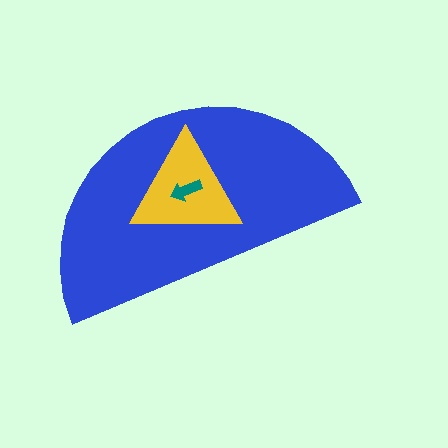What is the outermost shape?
The blue semicircle.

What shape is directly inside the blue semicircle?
The yellow triangle.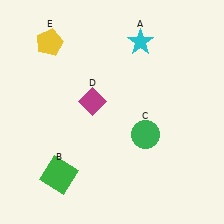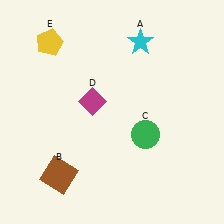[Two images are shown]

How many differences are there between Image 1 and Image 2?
There is 1 difference between the two images.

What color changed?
The square (B) changed from green in Image 1 to brown in Image 2.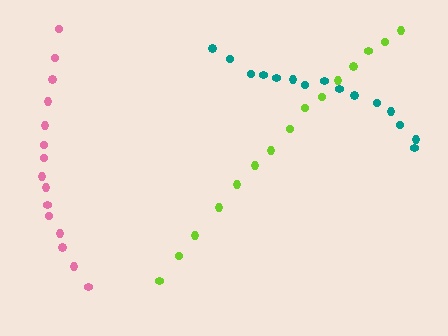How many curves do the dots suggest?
There are 3 distinct paths.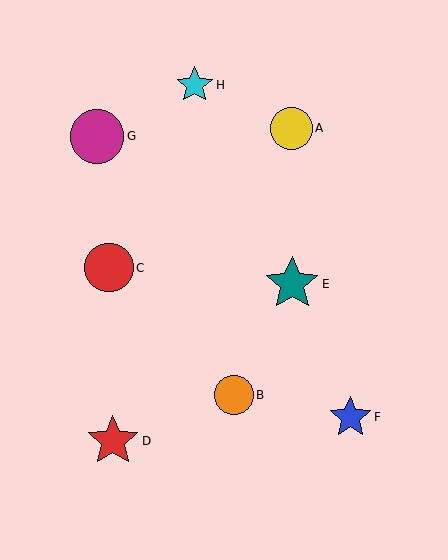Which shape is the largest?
The teal star (labeled E) is the largest.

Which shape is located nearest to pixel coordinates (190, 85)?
The cyan star (labeled H) at (195, 85) is nearest to that location.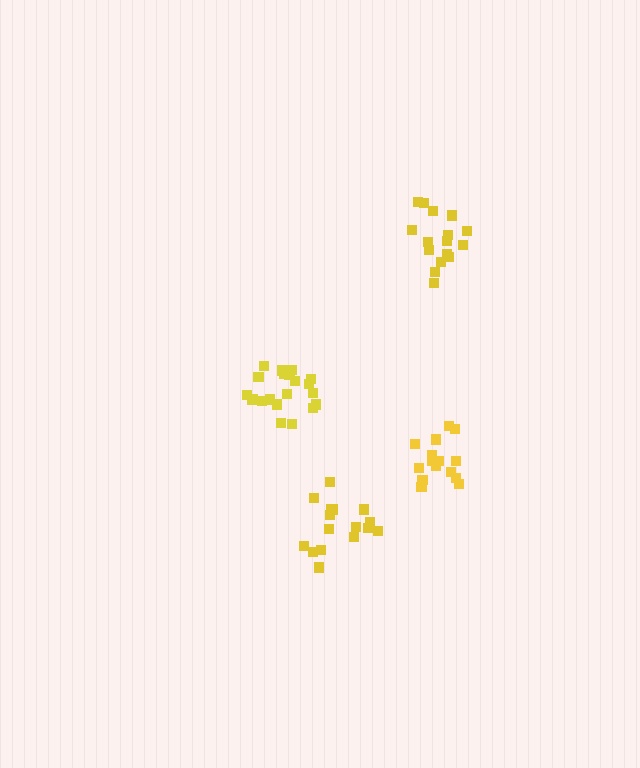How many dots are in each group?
Group 1: 16 dots, Group 2: 15 dots, Group 3: 16 dots, Group 4: 20 dots (67 total).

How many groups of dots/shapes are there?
There are 4 groups.